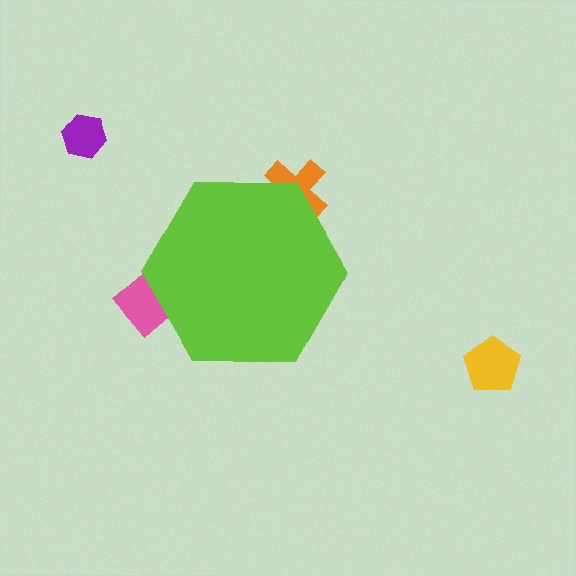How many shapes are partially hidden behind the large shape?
2 shapes are partially hidden.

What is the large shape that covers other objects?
A lime hexagon.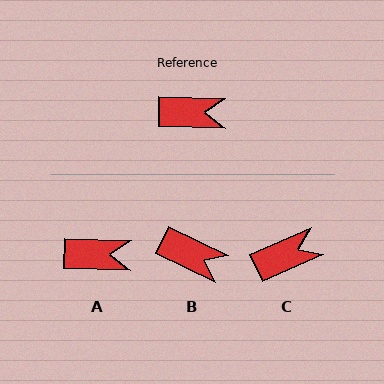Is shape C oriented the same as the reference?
No, it is off by about 25 degrees.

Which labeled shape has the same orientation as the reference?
A.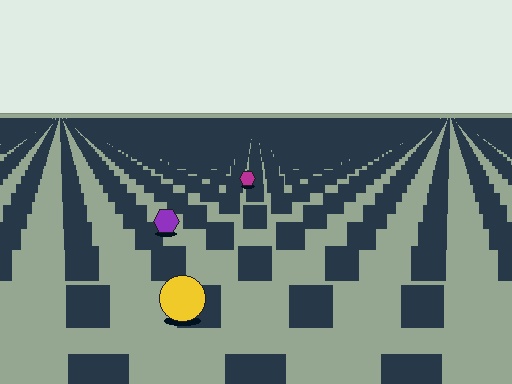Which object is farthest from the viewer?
The magenta hexagon is farthest from the viewer. It appears smaller and the ground texture around it is denser.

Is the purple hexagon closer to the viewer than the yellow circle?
No. The yellow circle is closer — you can tell from the texture gradient: the ground texture is coarser near it.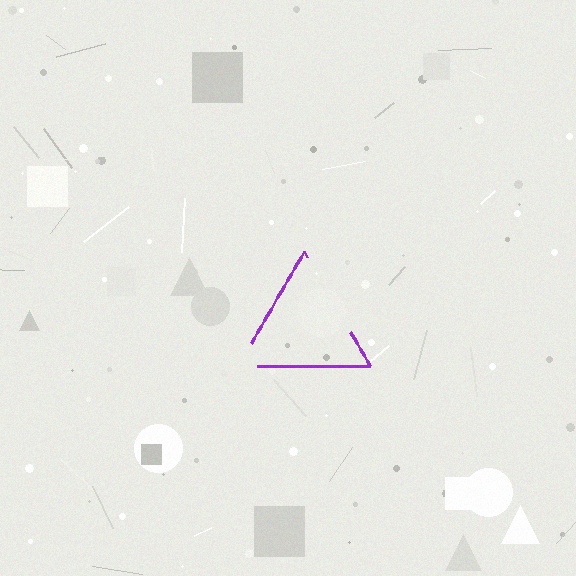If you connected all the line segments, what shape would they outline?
They would outline a triangle.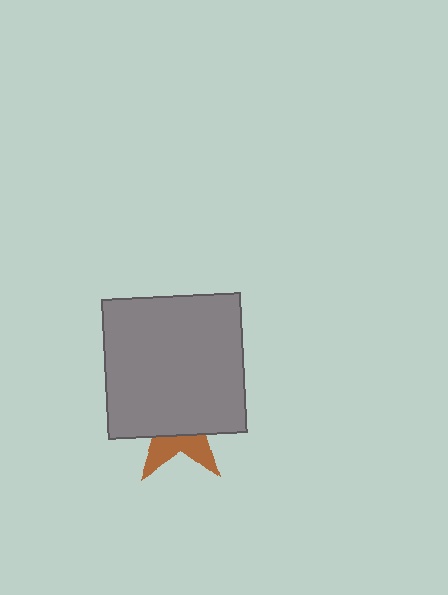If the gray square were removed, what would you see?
You would see the complete brown star.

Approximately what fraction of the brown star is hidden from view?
Roughly 68% of the brown star is hidden behind the gray square.